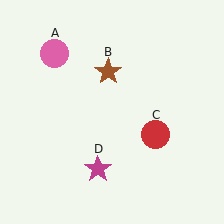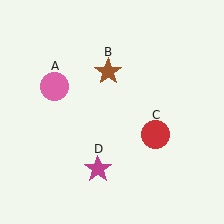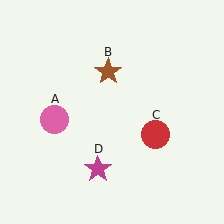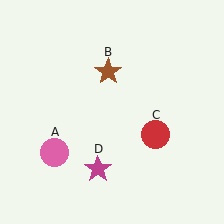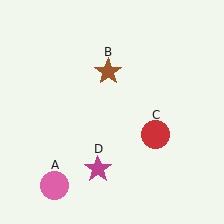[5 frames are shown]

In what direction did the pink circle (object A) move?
The pink circle (object A) moved down.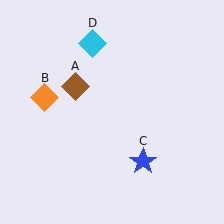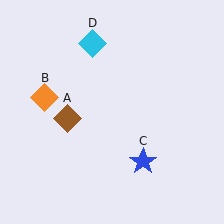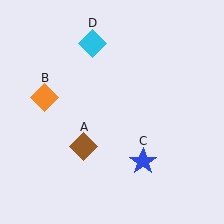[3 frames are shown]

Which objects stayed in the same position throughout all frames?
Orange diamond (object B) and blue star (object C) and cyan diamond (object D) remained stationary.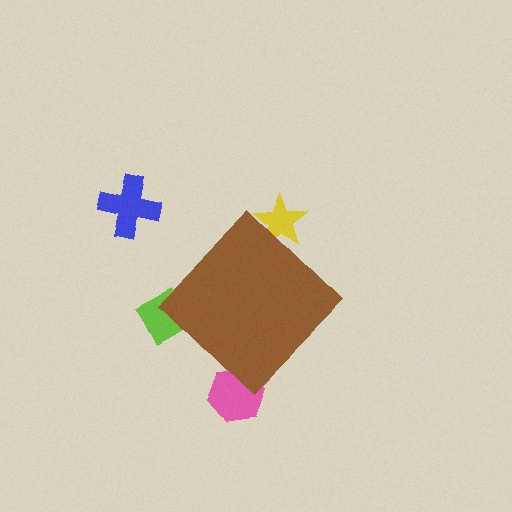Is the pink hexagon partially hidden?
Yes, the pink hexagon is partially hidden behind the brown diamond.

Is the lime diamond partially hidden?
Yes, the lime diamond is partially hidden behind the brown diamond.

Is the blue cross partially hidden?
No, the blue cross is fully visible.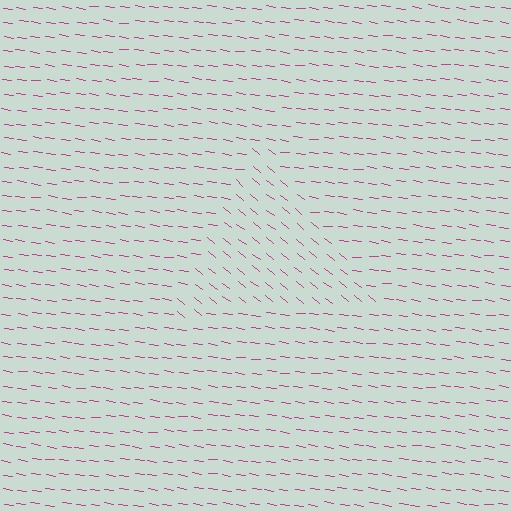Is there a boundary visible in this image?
Yes, there is a texture boundary formed by a change in line orientation.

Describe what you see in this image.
The image is filled with small magenta line segments. A triangle region in the image has lines oriented differently from the surrounding lines, creating a visible texture boundary.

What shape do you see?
I see a triangle.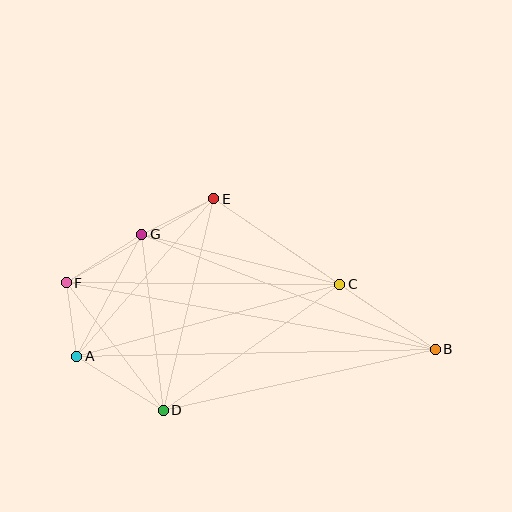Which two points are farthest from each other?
Points B and F are farthest from each other.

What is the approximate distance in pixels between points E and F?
The distance between E and F is approximately 170 pixels.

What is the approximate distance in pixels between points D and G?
The distance between D and G is approximately 177 pixels.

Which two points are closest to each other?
Points A and F are closest to each other.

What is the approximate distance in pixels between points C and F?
The distance between C and F is approximately 273 pixels.